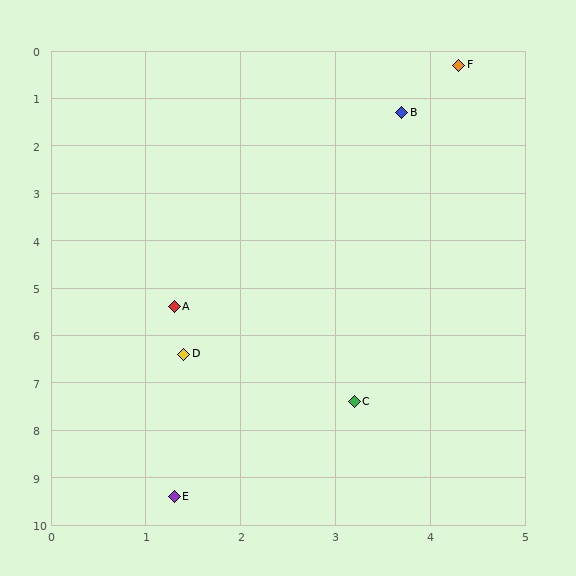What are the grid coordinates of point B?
Point B is at approximately (3.7, 1.3).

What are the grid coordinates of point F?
Point F is at approximately (4.3, 0.3).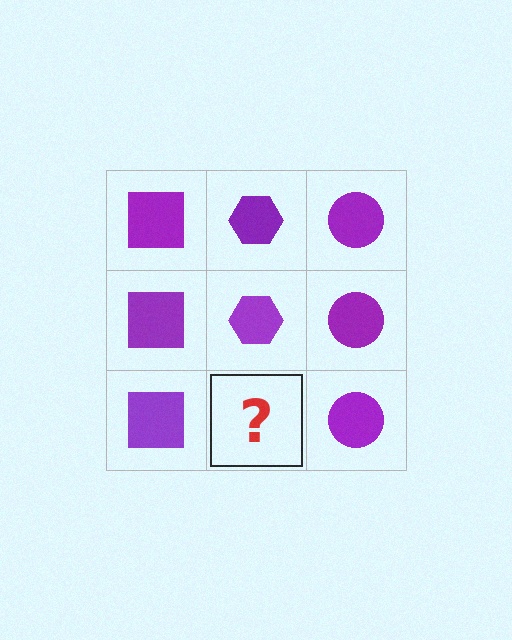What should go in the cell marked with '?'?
The missing cell should contain a purple hexagon.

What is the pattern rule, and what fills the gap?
The rule is that each column has a consistent shape. The gap should be filled with a purple hexagon.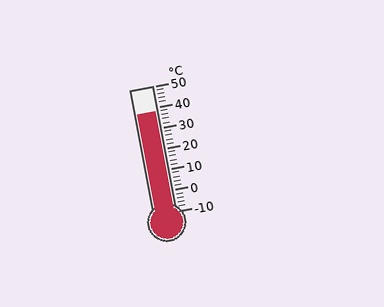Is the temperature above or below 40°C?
The temperature is below 40°C.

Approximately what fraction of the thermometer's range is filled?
The thermometer is filled to approximately 80% of its range.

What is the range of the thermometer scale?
The thermometer scale ranges from -10°C to 50°C.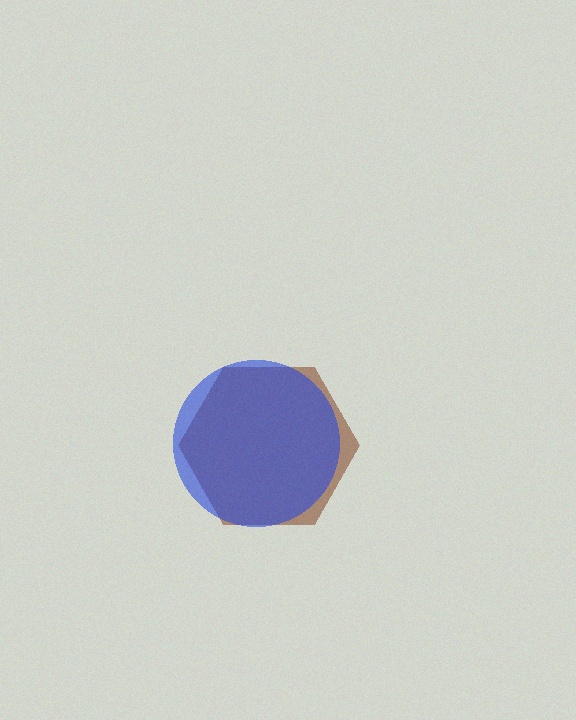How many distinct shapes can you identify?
There are 2 distinct shapes: a brown hexagon, a blue circle.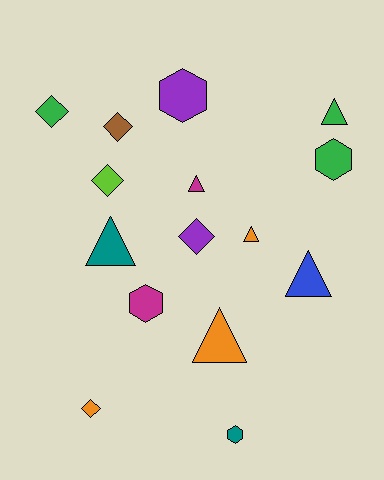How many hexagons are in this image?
There are 4 hexagons.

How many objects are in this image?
There are 15 objects.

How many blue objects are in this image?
There is 1 blue object.